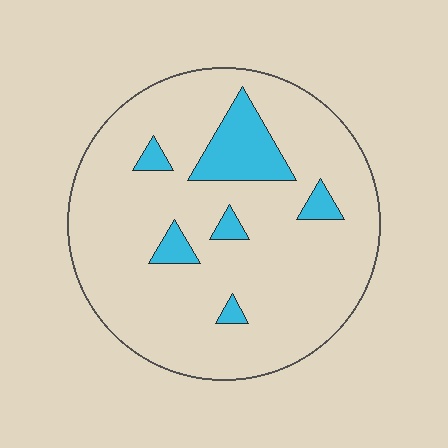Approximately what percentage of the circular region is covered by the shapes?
Approximately 10%.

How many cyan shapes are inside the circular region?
6.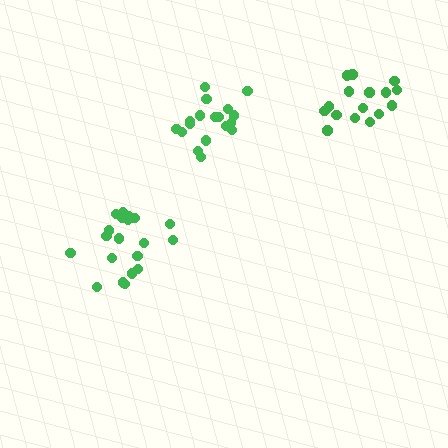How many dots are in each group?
Group 1: 16 dots, Group 2: 20 dots, Group 3: 18 dots (54 total).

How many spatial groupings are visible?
There are 3 spatial groupings.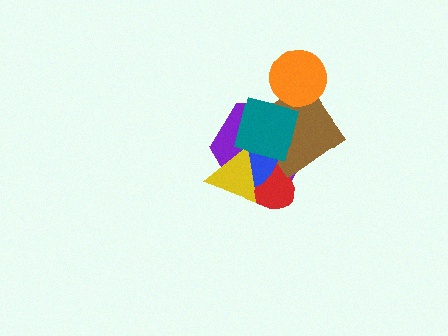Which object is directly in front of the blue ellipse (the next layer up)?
The yellow triangle is directly in front of the blue ellipse.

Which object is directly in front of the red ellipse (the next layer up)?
The brown diamond is directly in front of the red ellipse.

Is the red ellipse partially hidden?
Yes, it is partially covered by another shape.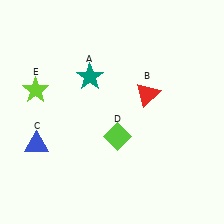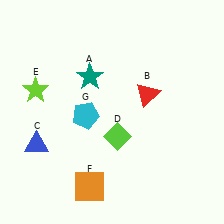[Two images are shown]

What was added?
An orange square (F), a cyan pentagon (G) were added in Image 2.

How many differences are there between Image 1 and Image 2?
There are 2 differences between the two images.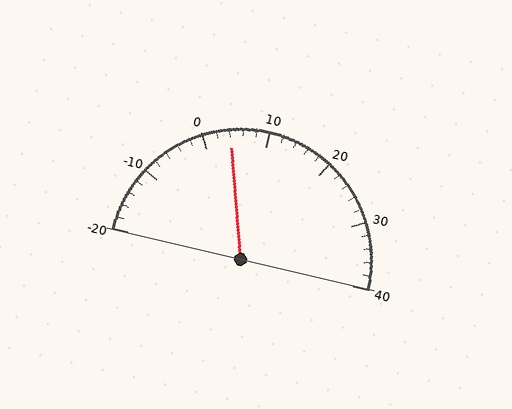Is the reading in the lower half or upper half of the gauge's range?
The reading is in the lower half of the range (-20 to 40).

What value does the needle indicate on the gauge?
The needle indicates approximately 4.